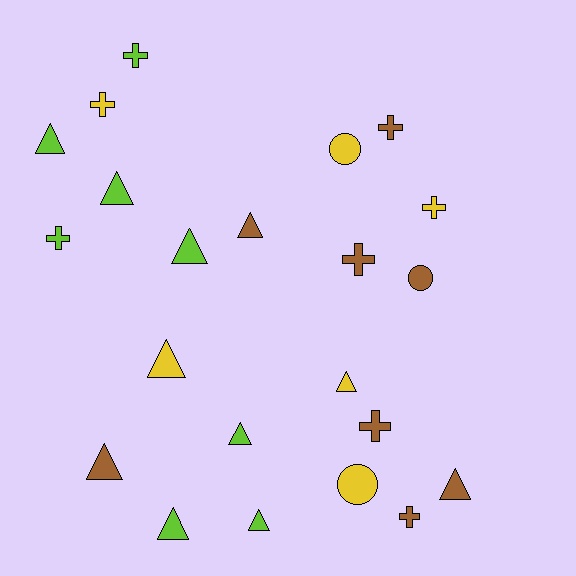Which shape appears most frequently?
Triangle, with 11 objects.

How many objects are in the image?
There are 22 objects.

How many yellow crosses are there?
There are 2 yellow crosses.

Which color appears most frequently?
Lime, with 8 objects.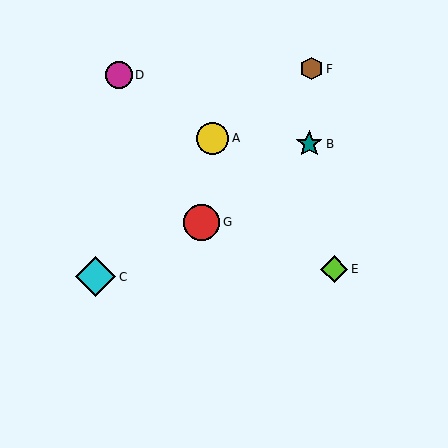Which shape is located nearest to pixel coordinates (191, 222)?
The red circle (labeled G) at (201, 222) is nearest to that location.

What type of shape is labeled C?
Shape C is a cyan diamond.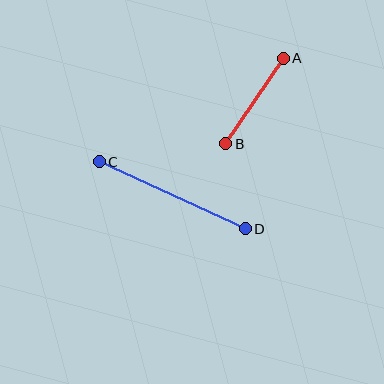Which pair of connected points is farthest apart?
Points C and D are farthest apart.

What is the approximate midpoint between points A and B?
The midpoint is at approximately (255, 101) pixels.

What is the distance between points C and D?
The distance is approximately 161 pixels.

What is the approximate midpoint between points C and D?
The midpoint is at approximately (172, 195) pixels.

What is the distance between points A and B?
The distance is approximately 103 pixels.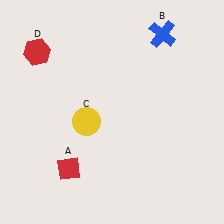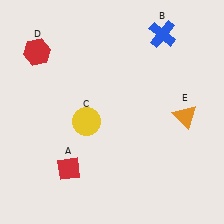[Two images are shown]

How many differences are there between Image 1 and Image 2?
There is 1 difference between the two images.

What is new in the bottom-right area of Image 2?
An orange triangle (E) was added in the bottom-right area of Image 2.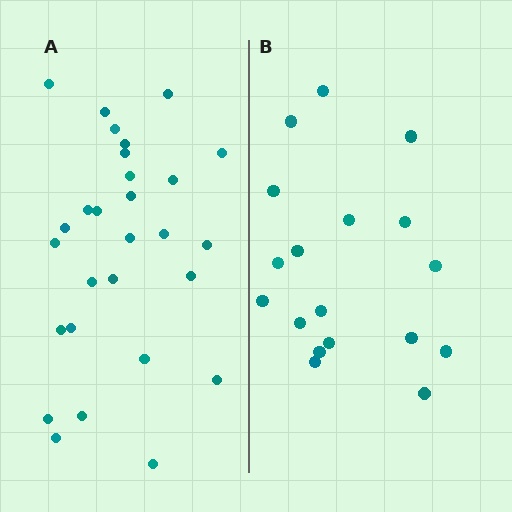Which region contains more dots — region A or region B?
Region A (the left region) has more dots.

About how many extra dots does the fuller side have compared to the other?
Region A has roughly 10 or so more dots than region B.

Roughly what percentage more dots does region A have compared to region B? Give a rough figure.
About 55% more.